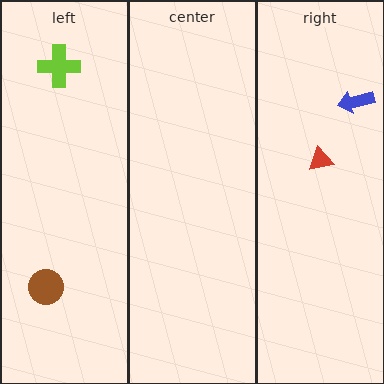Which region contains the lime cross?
The left region.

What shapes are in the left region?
The brown circle, the lime cross.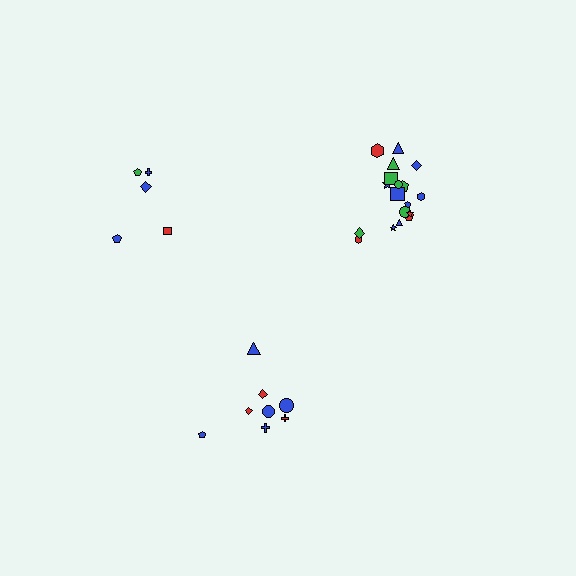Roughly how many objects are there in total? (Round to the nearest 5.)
Roughly 30 objects in total.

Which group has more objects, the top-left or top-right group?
The top-right group.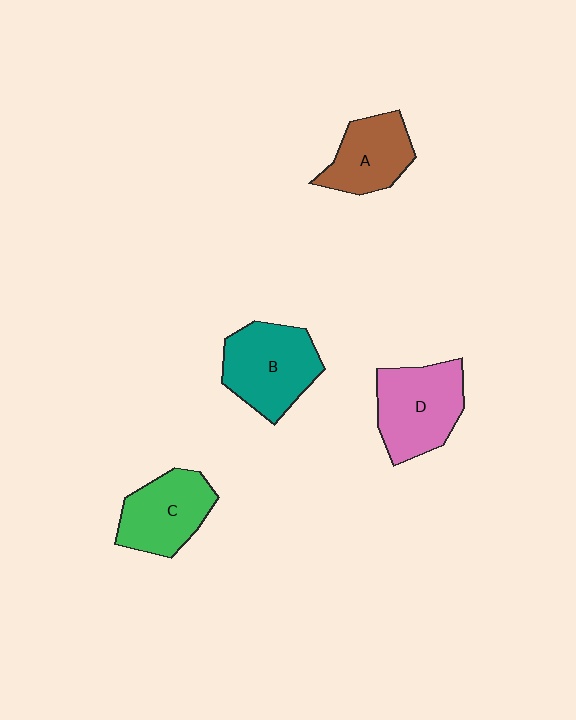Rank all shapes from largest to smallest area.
From largest to smallest: D (pink), B (teal), C (green), A (brown).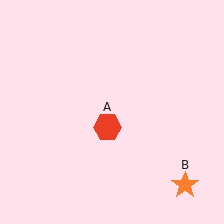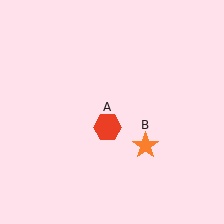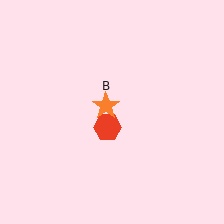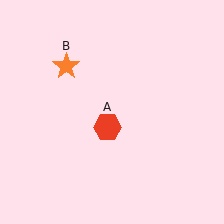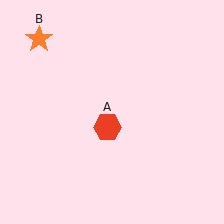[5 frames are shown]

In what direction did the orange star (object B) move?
The orange star (object B) moved up and to the left.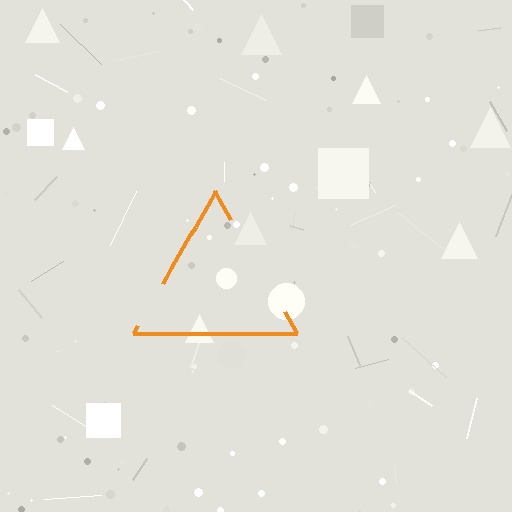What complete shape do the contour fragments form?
The contour fragments form a triangle.